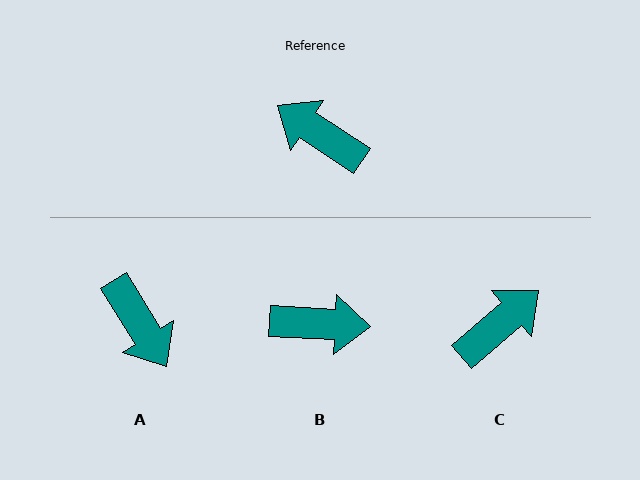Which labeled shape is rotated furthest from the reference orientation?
A, about 155 degrees away.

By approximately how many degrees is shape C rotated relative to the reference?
Approximately 106 degrees clockwise.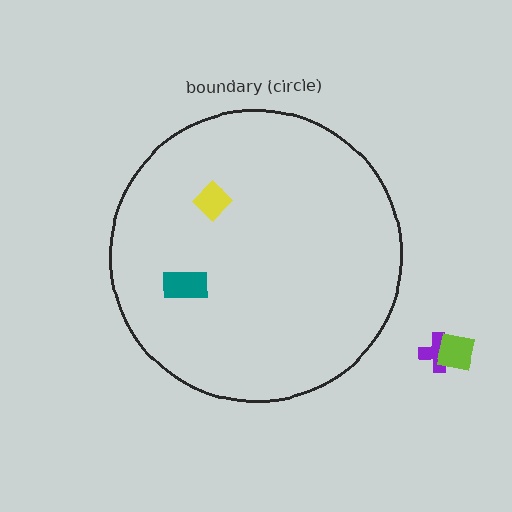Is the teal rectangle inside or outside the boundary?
Inside.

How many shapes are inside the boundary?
2 inside, 2 outside.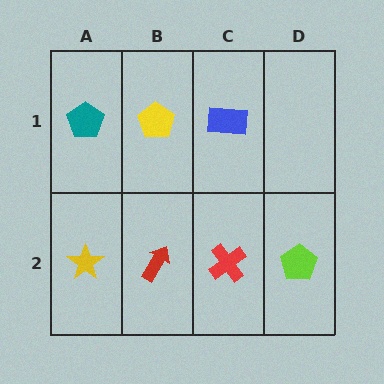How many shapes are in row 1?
3 shapes.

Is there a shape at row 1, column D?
No, that cell is empty.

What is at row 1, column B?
A yellow pentagon.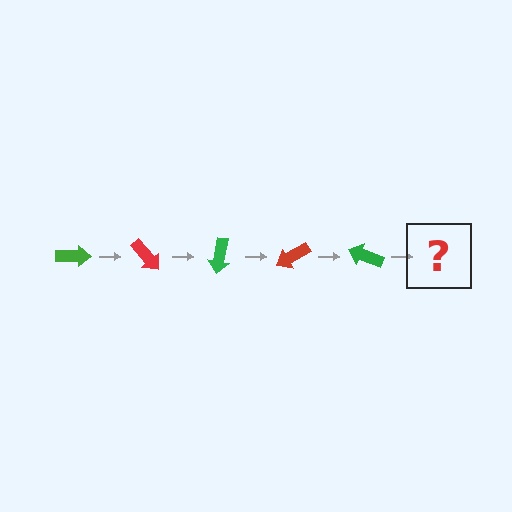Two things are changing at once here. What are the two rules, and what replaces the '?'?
The two rules are that it rotates 50 degrees each step and the color cycles through green and red. The '?' should be a red arrow, rotated 250 degrees from the start.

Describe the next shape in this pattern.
It should be a red arrow, rotated 250 degrees from the start.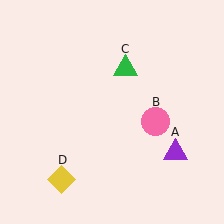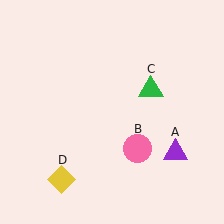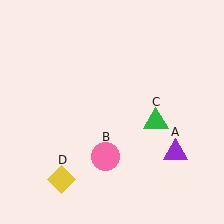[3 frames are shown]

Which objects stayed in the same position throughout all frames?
Purple triangle (object A) and yellow diamond (object D) remained stationary.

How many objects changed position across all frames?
2 objects changed position: pink circle (object B), green triangle (object C).